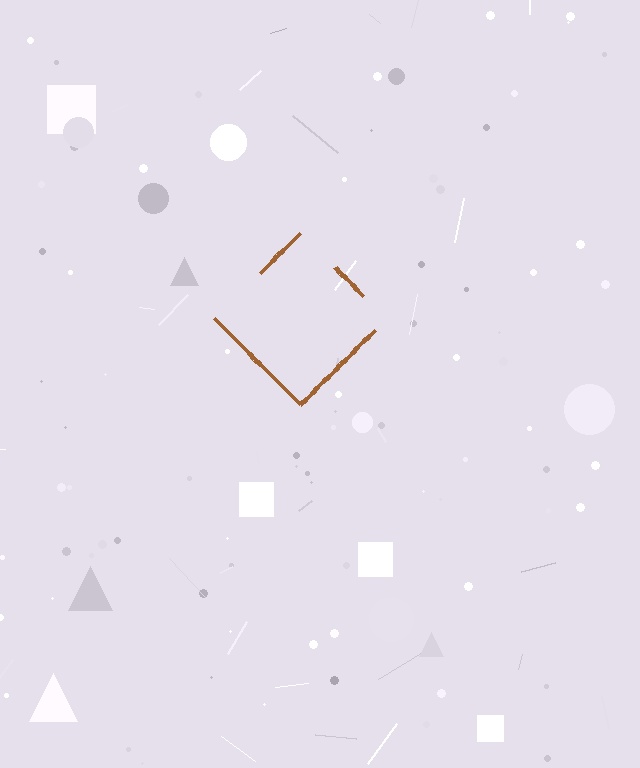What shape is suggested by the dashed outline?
The dashed outline suggests a diamond.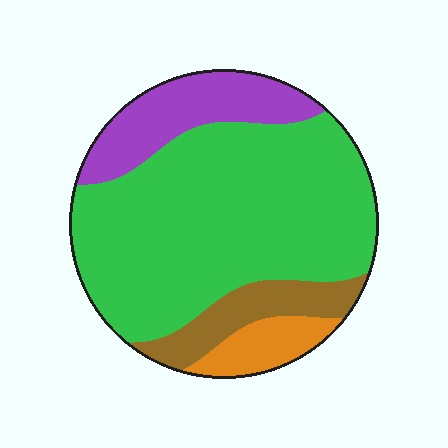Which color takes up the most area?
Green, at roughly 65%.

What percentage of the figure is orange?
Orange covers 8% of the figure.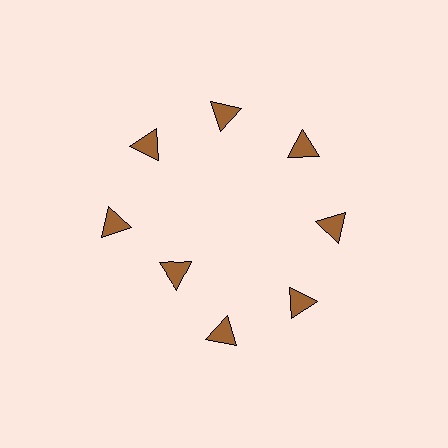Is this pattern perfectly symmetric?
No. The 8 brown triangles are arranged in a ring, but one element near the 8 o'clock position is pulled inward toward the center, breaking the 8-fold rotational symmetry.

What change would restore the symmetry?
The symmetry would be restored by moving it outward, back onto the ring so that all 8 triangles sit at equal angles and equal distance from the center.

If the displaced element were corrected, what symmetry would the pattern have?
It would have 8-fold rotational symmetry — the pattern would map onto itself every 45 degrees.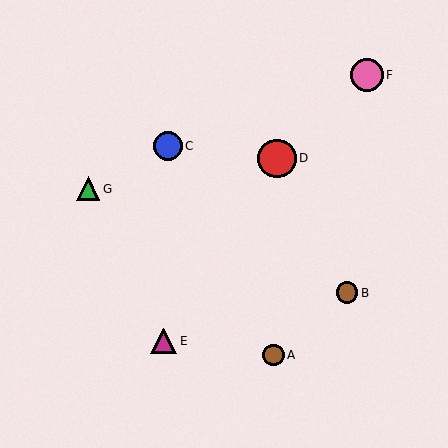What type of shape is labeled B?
Shape B is a brown circle.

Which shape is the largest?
The red circle (labeled D) is the largest.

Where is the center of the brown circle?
The center of the brown circle is at (273, 355).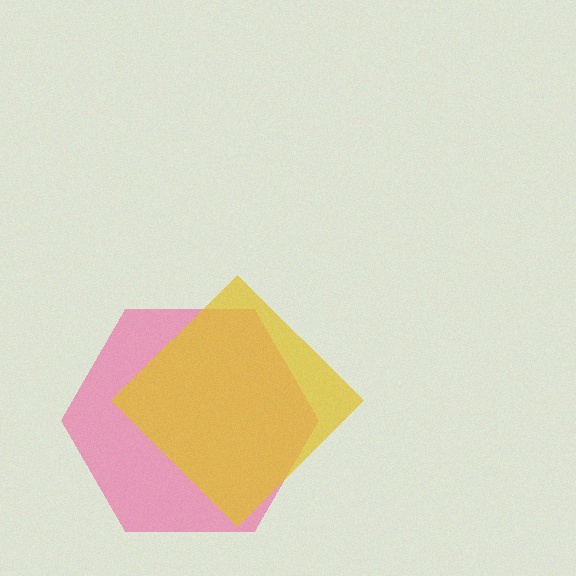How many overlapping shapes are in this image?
There are 2 overlapping shapes in the image.